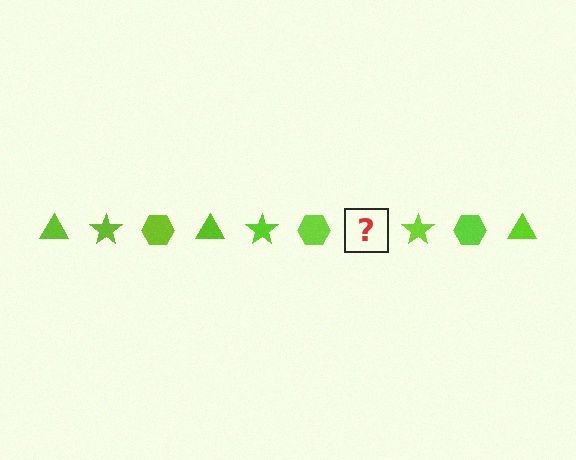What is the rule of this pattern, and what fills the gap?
The rule is that the pattern cycles through triangle, star, hexagon shapes in lime. The gap should be filled with a lime triangle.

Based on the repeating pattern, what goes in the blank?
The blank should be a lime triangle.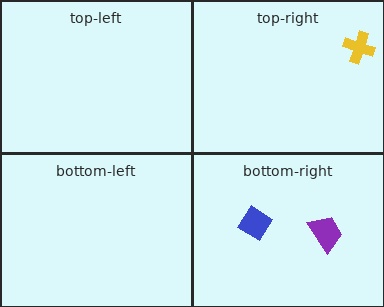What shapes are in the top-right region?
The yellow cross.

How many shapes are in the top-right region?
1.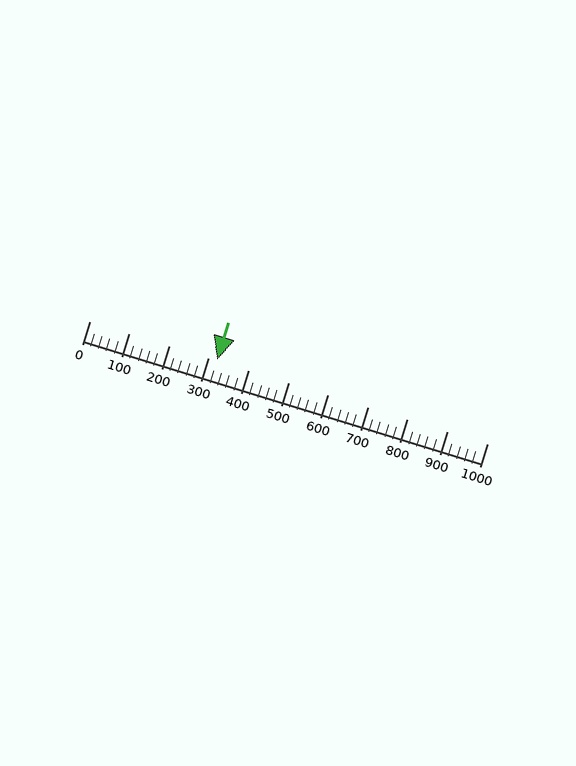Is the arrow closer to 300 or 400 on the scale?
The arrow is closer to 300.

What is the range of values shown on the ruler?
The ruler shows values from 0 to 1000.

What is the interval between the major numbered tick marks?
The major tick marks are spaced 100 units apart.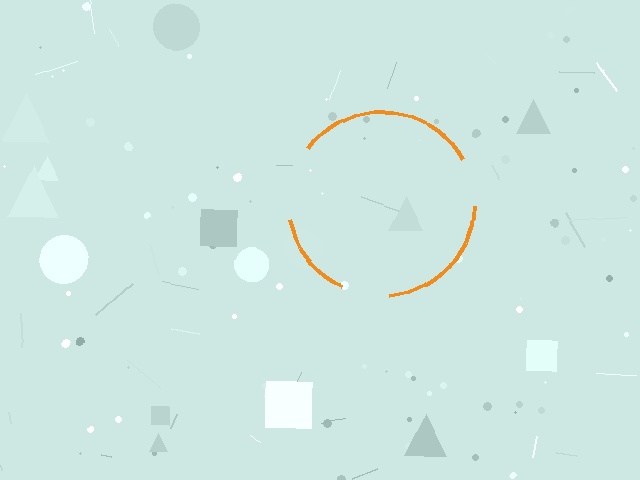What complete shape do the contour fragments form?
The contour fragments form a circle.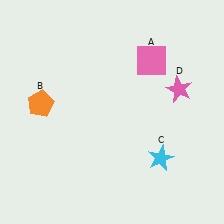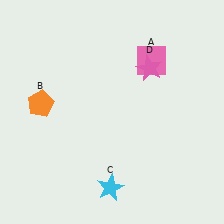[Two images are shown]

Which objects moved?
The objects that moved are: the cyan star (C), the pink star (D).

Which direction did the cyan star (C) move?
The cyan star (C) moved left.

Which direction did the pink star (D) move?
The pink star (D) moved left.